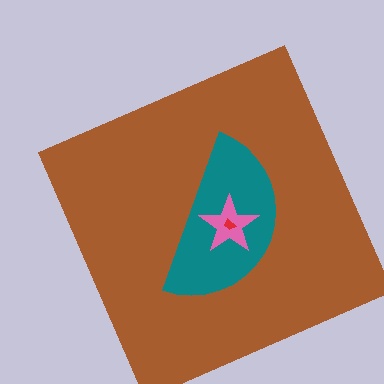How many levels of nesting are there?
4.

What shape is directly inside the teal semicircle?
The pink star.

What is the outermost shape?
The brown square.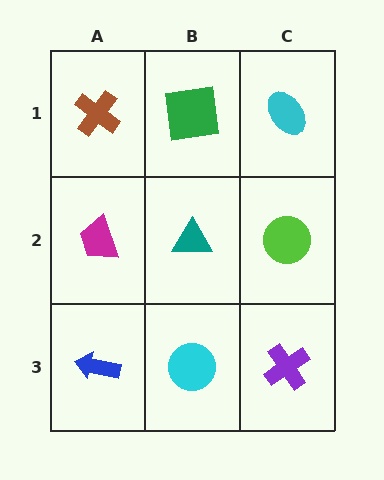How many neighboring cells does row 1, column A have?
2.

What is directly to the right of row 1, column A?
A green square.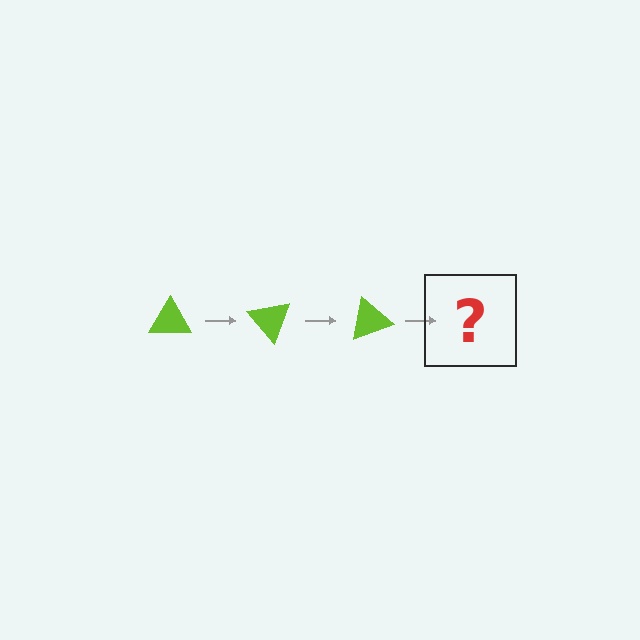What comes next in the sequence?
The next element should be a lime triangle rotated 150 degrees.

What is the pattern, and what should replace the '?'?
The pattern is that the triangle rotates 50 degrees each step. The '?' should be a lime triangle rotated 150 degrees.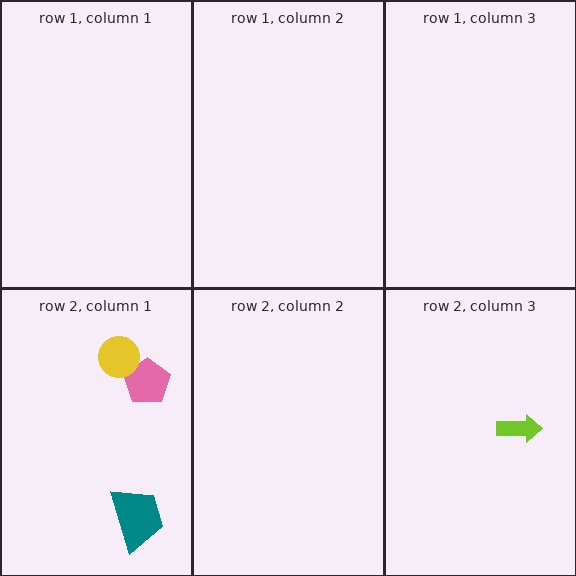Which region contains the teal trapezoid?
The row 2, column 1 region.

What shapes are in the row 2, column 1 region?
The pink pentagon, the teal trapezoid, the yellow circle.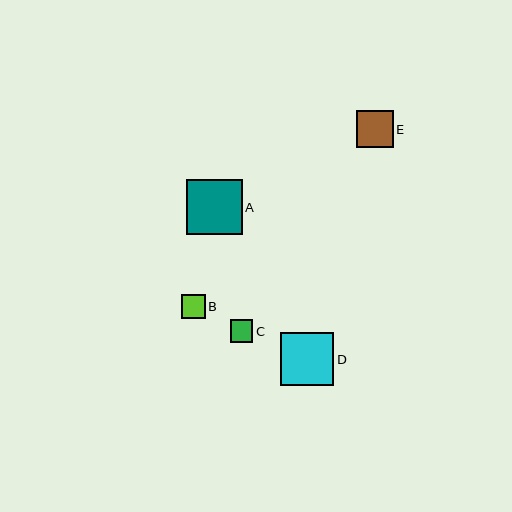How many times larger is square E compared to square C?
Square E is approximately 1.6 times the size of square C.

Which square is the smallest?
Square C is the smallest with a size of approximately 23 pixels.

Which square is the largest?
Square A is the largest with a size of approximately 55 pixels.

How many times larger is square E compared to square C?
Square E is approximately 1.6 times the size of square C.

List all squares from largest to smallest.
From largest to smallest: A, D, E, B, C.